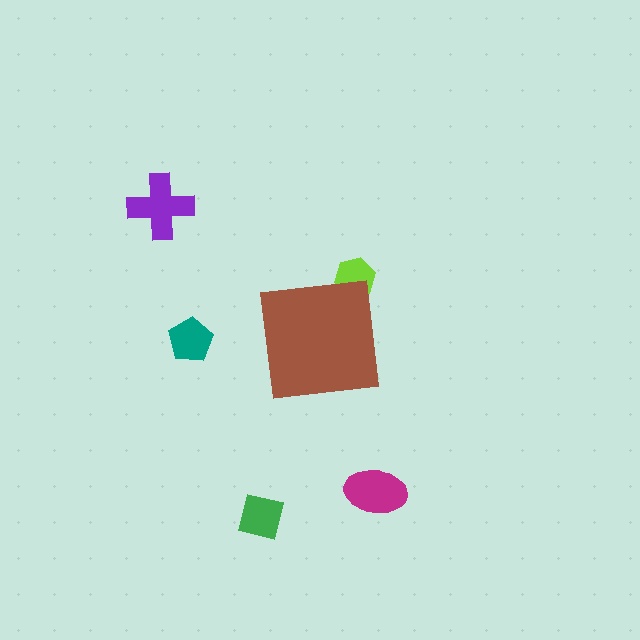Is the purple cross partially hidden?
No, the purple cross is fully visible.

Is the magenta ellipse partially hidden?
No, the magenta ellipse is fully visible.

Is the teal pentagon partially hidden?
No, the teal pentagon is fully visible.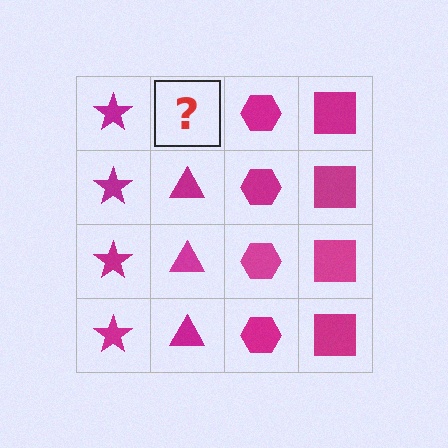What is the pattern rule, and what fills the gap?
The rule is that each column has a consistent shape. The gap should be filled with a magenta triangle.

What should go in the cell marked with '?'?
The missing cell should contain a magenta triangle.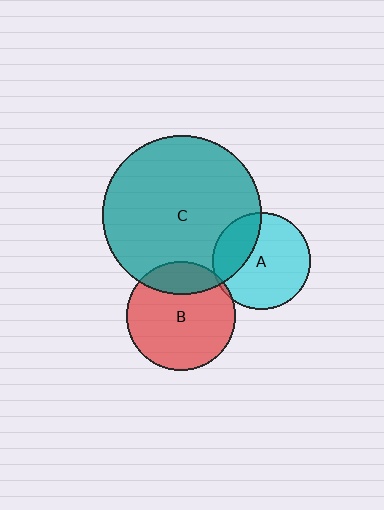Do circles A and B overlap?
Yes.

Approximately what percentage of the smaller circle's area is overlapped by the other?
Approximately 5%.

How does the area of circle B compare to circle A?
Approximately 1.2 times.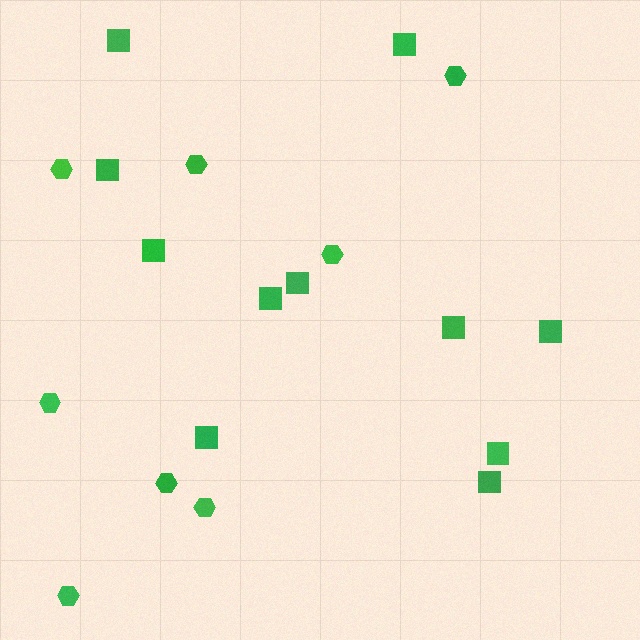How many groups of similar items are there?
There are 2 groups: one group of hexagons (8) and one group of squares (11).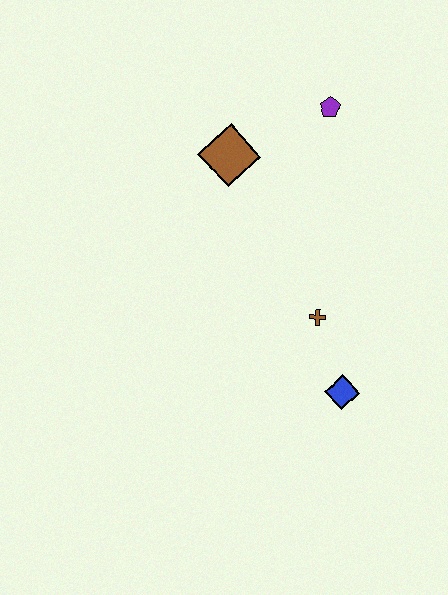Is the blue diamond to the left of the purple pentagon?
No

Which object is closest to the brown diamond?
The purple pentagon is closest to the brown diamond.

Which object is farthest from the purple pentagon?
The blue diamond is farthest from the purple pentagon.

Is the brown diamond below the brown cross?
No